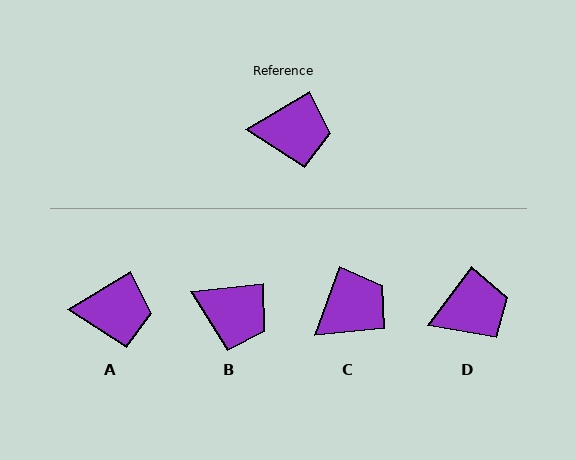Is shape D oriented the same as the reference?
No, it is off by about 22 degrees.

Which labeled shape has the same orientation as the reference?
A.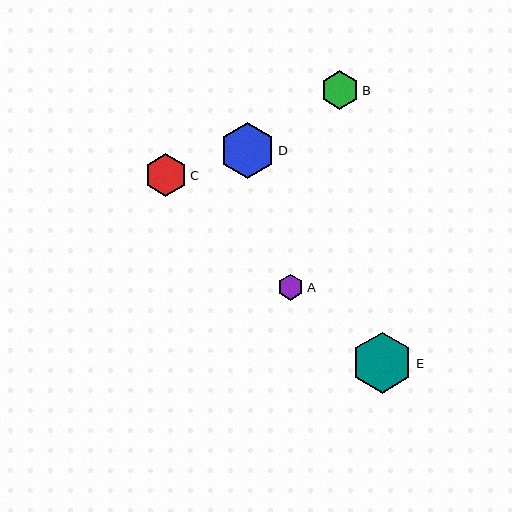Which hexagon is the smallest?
Hexagon A is the smallest with a size of approximately 26 pixels.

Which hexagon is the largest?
Hexagon E is the largest with a size of approximately 61 pixels.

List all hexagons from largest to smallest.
From largest to smallest: E, D, C, B, A.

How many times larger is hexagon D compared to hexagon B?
Hexagon D is approximately 1.5 times the size of hexagon B.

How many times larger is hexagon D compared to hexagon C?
Hexagon D is approximately 1.3 times the size of hexagon C.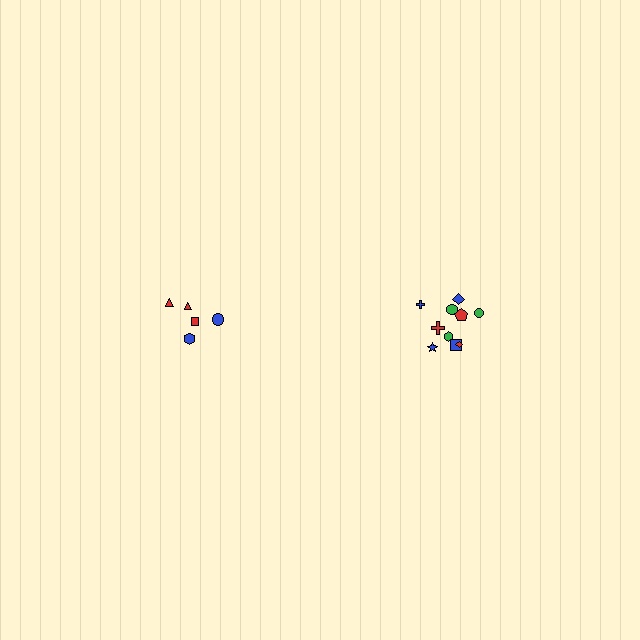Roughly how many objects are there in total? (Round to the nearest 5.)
Roughly 15 objects in total.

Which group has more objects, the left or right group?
The right group.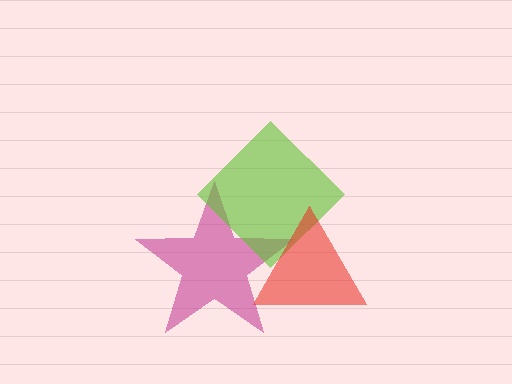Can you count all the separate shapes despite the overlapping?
Yes, there are 3 separate shapes.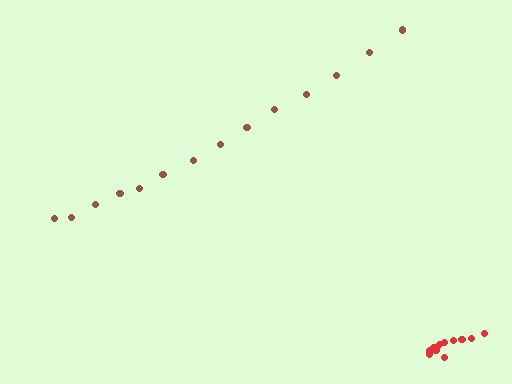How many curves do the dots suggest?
There are 2 distinct paths.